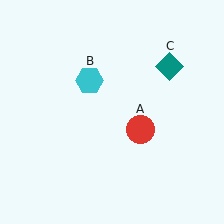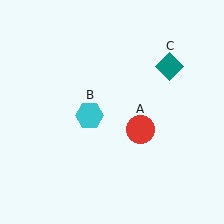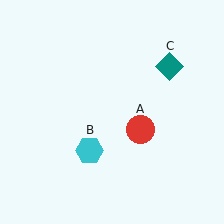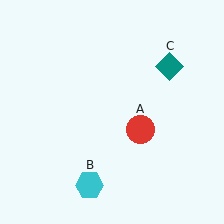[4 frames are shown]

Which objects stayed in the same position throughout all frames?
Red circle (object A) and teal diamond (object C) remained stationary.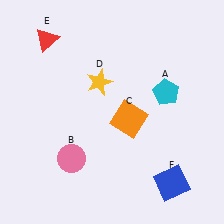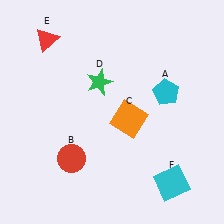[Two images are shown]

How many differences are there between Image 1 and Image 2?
There are 3 differences between the two images.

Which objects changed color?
B changed from pink to red. D changed from yellow to green. F changed from blue to cyan.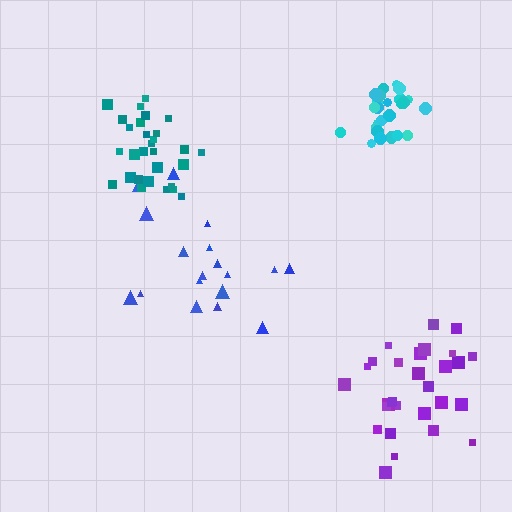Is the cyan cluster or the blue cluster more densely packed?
Cyan.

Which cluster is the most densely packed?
Cyan.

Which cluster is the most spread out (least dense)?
Blue.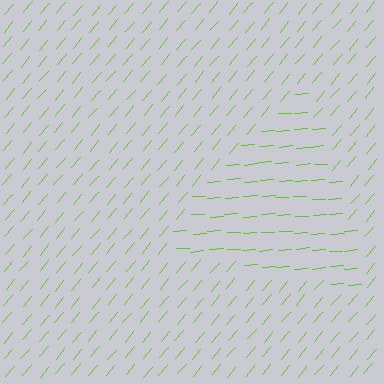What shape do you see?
I see a triangle.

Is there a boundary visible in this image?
Yes, there is a texture boundary formed by a change in line orientation.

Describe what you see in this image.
The image is filled with small lime line segments. A triangle region in the image has lines oriented differently from the surrounding lines, creating a visible texture boundary.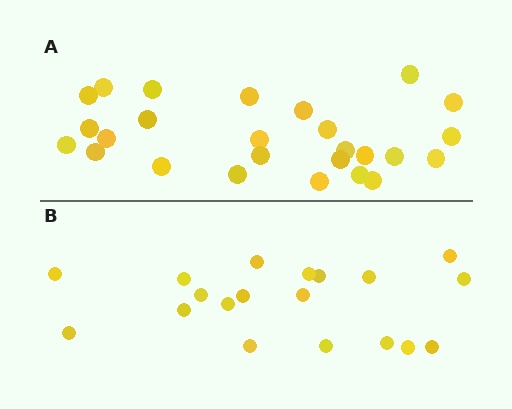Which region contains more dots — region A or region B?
Region A (the top region) has more dots.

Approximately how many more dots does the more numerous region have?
Region A has roughly 8 or so more dots than region B.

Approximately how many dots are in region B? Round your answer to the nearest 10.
About 20 dots. (The exact count is 19, which rounds to 20.)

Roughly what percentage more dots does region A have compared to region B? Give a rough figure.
About 35% more.